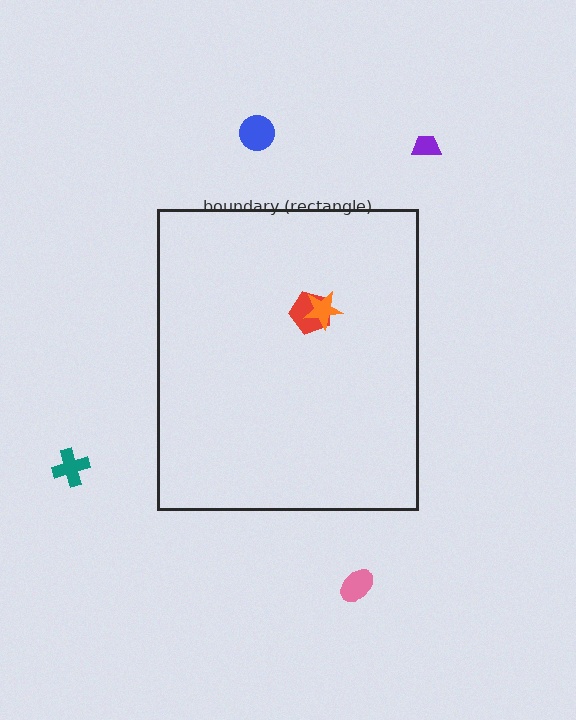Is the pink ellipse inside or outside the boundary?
Outside.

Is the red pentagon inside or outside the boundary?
Inside.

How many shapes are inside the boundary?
2 inside, 4 outside.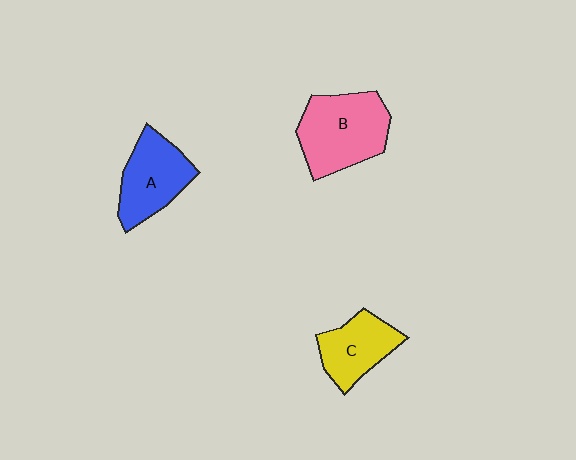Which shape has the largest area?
Shape B (pink).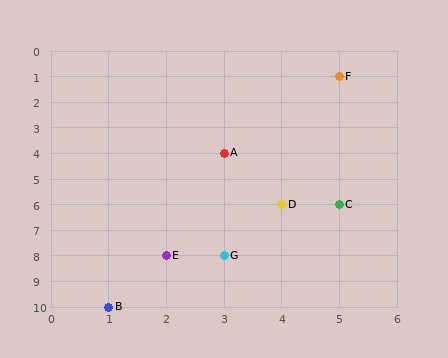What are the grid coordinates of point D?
Point D is at grid coordinates (4, 6).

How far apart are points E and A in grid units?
Points E and A are 1 column and 4 rows apart (about 4.1 grid units diagonally).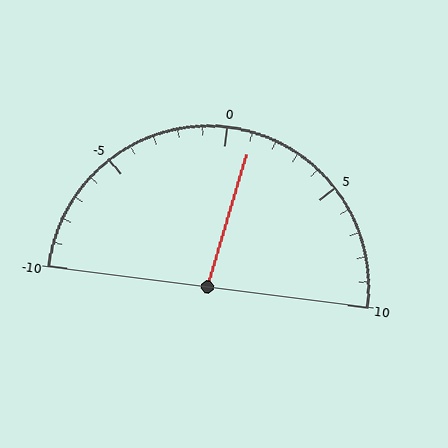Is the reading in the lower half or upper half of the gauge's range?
The reading is in the upper half of the range (-10 to 10).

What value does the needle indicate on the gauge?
The needle indicates approximately 1.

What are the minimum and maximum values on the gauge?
The gauge ranges from -10 to 10.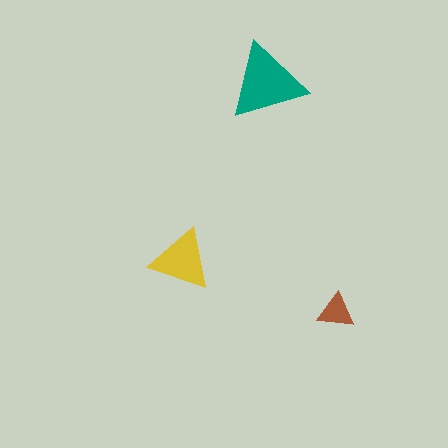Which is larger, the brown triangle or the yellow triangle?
The yellow one.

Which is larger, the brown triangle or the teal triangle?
The teal one.